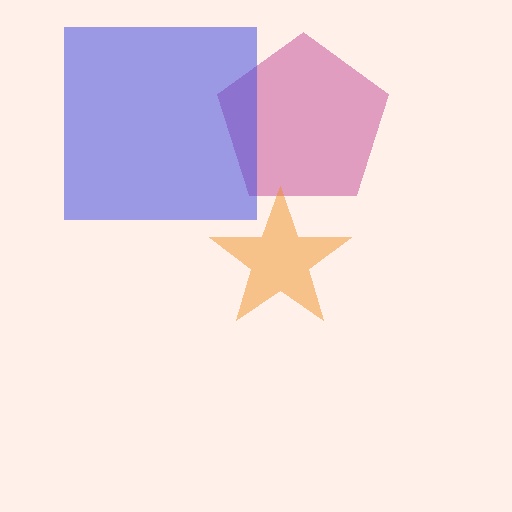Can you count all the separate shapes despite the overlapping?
Yes, there are 3 separate shapes.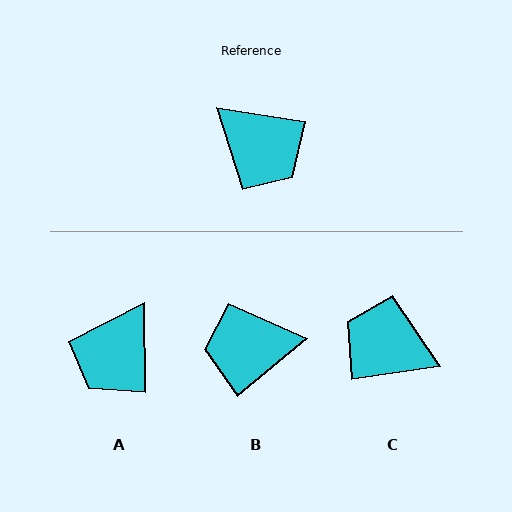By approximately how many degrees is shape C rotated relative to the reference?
Approximately 163 degrees clockwise.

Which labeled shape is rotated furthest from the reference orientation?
C, about 163 degrees away.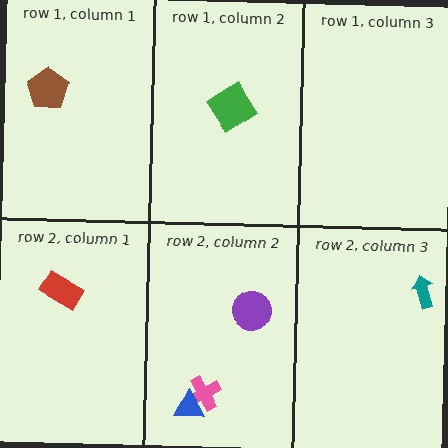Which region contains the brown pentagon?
The row 1, column 1 region.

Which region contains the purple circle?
The row 2, column 2 region.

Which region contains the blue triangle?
The row 2, column 2 region.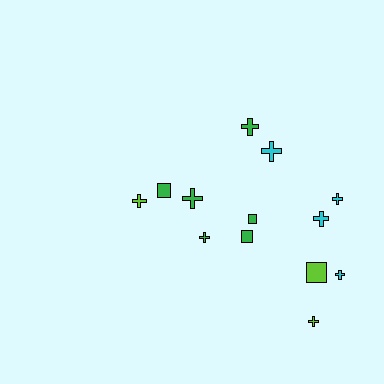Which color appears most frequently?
Green, with 6 objects.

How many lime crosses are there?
There are 2 lime crosses.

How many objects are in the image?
There are 13 objects.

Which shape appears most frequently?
Cross, with 9 objects.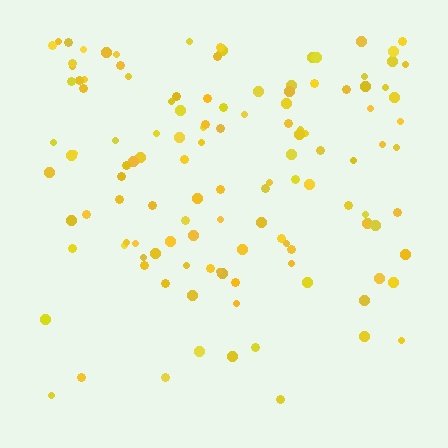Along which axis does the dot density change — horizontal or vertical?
Vertical.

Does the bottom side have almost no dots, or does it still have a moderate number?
Still a moderate number, just noticeably fewer than the top.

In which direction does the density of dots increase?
From bottom to top, with the top side densest.